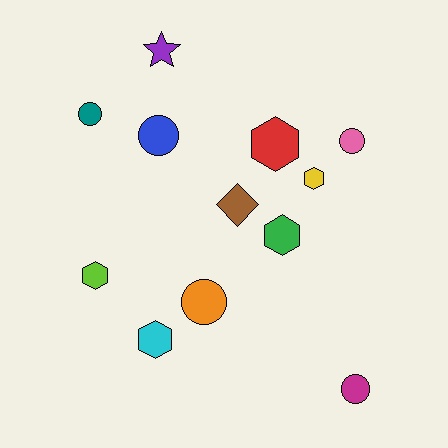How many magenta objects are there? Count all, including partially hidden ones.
There is 1 magenta object.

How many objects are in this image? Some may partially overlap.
There are 12 objects.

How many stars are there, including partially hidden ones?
There is 1 star.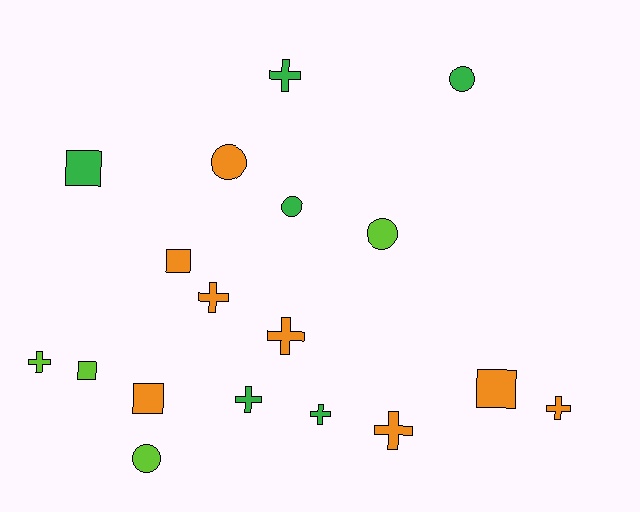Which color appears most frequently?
Orange, with 8 objects.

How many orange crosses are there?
There are 4 orange crosses.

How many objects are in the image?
There are 18 objects.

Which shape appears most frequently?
Cross, with 8 objects.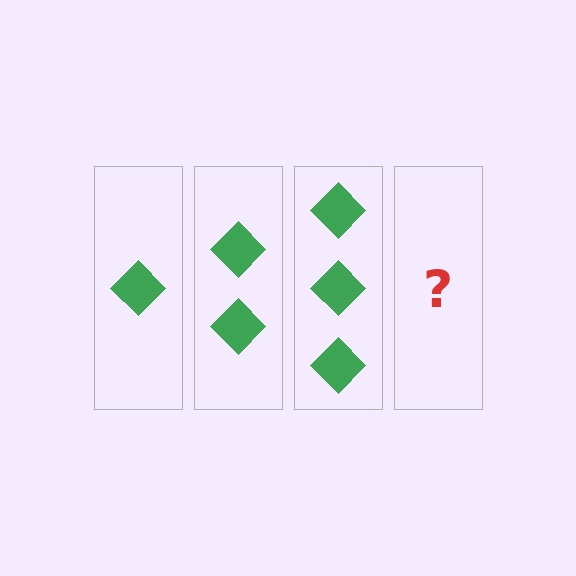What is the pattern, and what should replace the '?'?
The pattern is that each step adds one more diamond. The '?' should be 4 diamonds.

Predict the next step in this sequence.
The next step is 4 diamonds.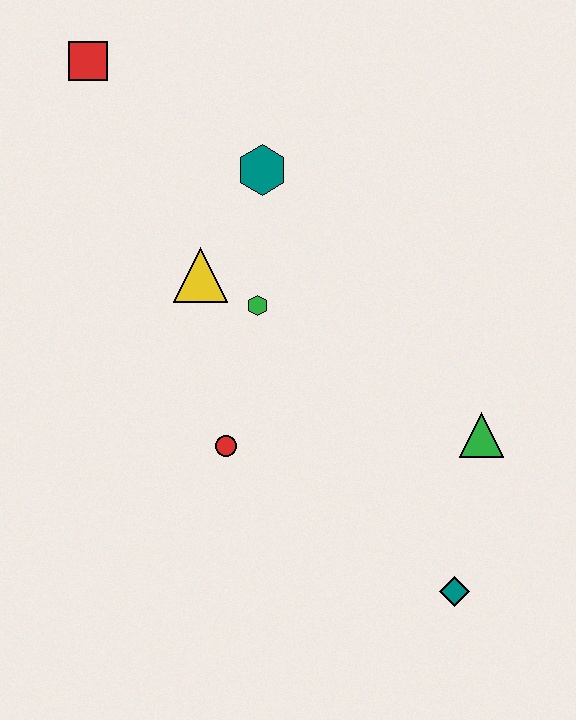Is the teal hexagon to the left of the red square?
No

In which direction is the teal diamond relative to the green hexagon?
The teal diamond is below the green hexagon.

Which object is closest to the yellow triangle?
The green hexagon is closest to the yellow triangle.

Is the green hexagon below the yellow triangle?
Yes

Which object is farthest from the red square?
The teal diamond is farthest from the red square.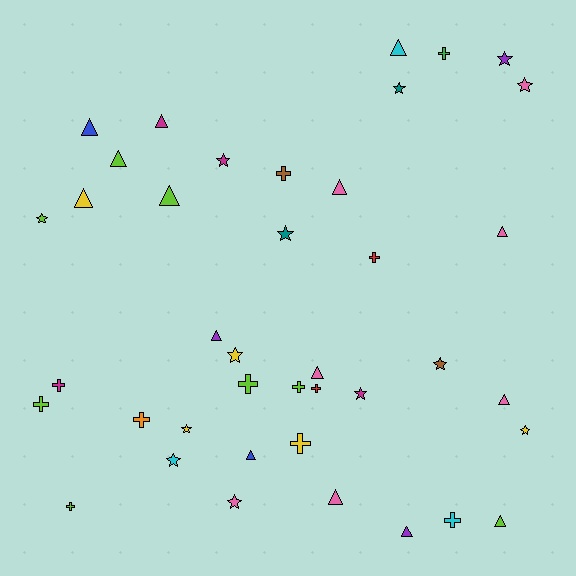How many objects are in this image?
There are 40 objects.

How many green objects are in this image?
There is 1 green object.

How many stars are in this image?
There are 13 stars.